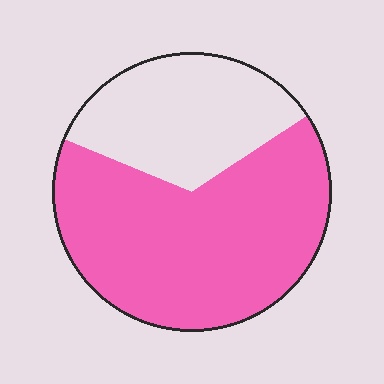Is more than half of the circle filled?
Yes.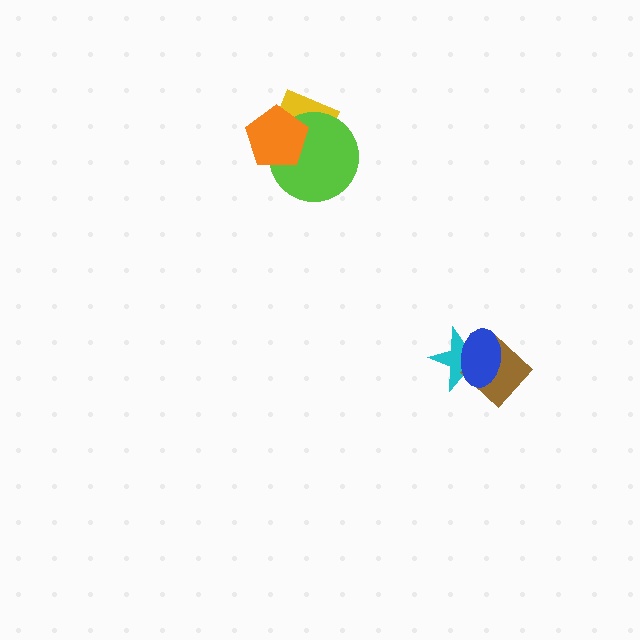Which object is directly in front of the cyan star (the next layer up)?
The brown diamond is directly in front of the cyan star.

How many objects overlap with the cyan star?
2 objects overlap with the cyan star.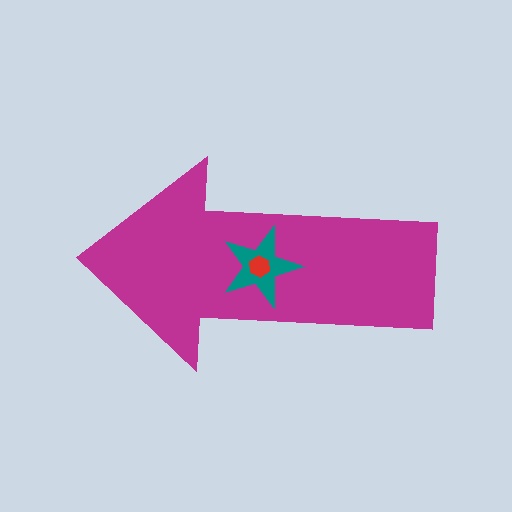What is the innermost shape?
The red hexagon.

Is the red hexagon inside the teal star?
Yes.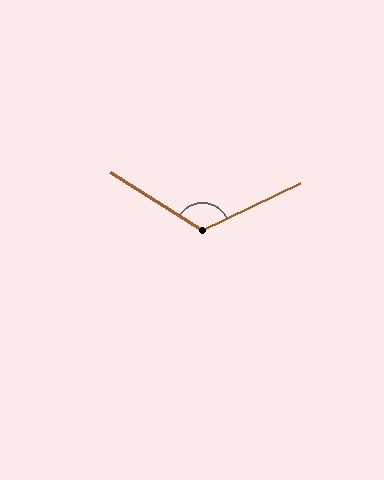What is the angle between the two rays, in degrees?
Approximately 122 degrees.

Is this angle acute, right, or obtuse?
It is obtuse.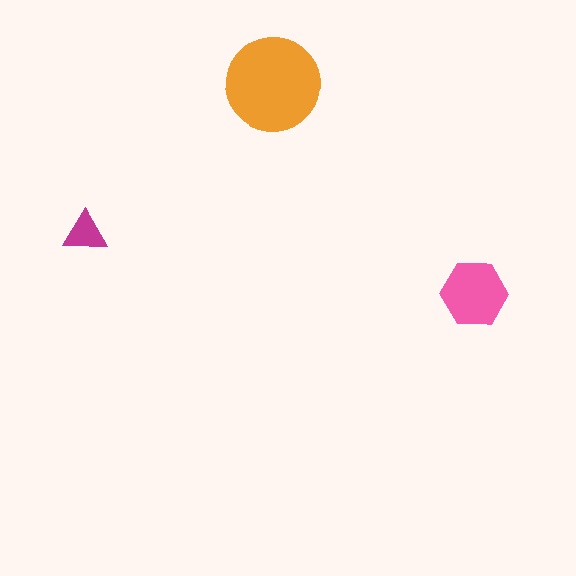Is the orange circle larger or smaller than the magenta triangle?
Larger.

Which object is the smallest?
The magenta triangle.